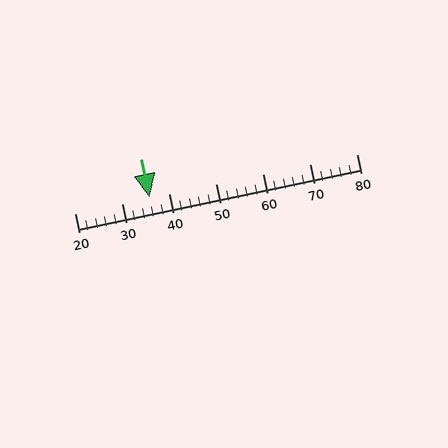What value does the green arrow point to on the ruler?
The green arrow points to approximately 36.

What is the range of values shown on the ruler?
The ruler shows values from 20 to 80.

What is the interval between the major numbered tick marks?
The major tick marks are spaced 10 units apart.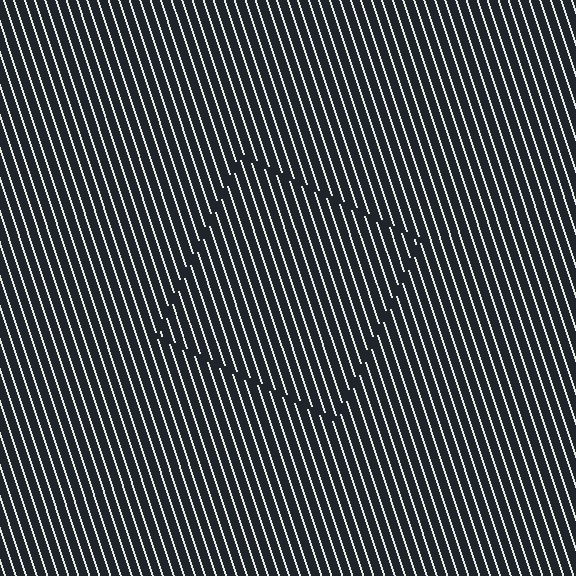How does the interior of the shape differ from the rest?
The interior of the shape contains the same grating, shifted by half a period — the contour is defined by the phase discontinuity where line-ends from the inner and outer gratings abut.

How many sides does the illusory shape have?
4 sides — the line-ends trace a square.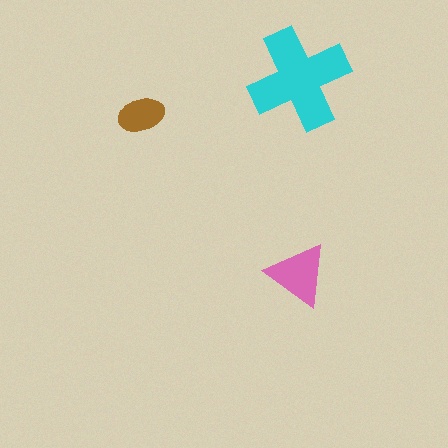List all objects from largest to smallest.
The cyan cross, the pink triangle, the brown ellipse.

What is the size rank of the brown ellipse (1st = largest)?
3rd.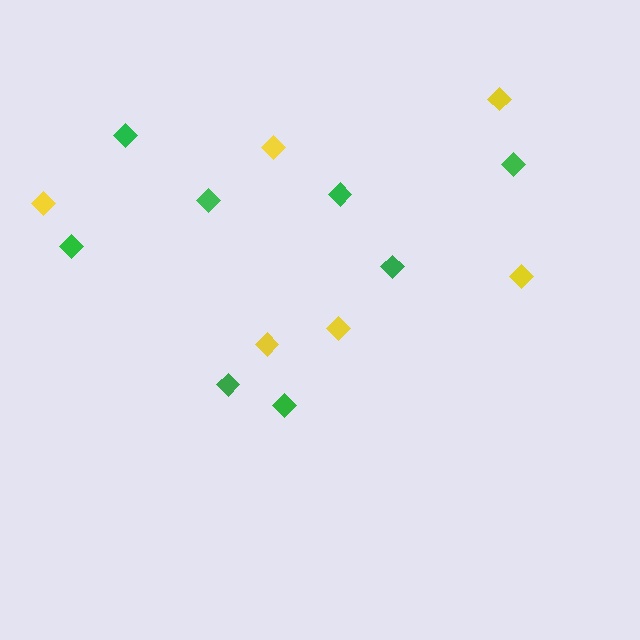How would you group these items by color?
There are 2 groups: one group of green diamonds (8) and one group of yellow diamonds (6).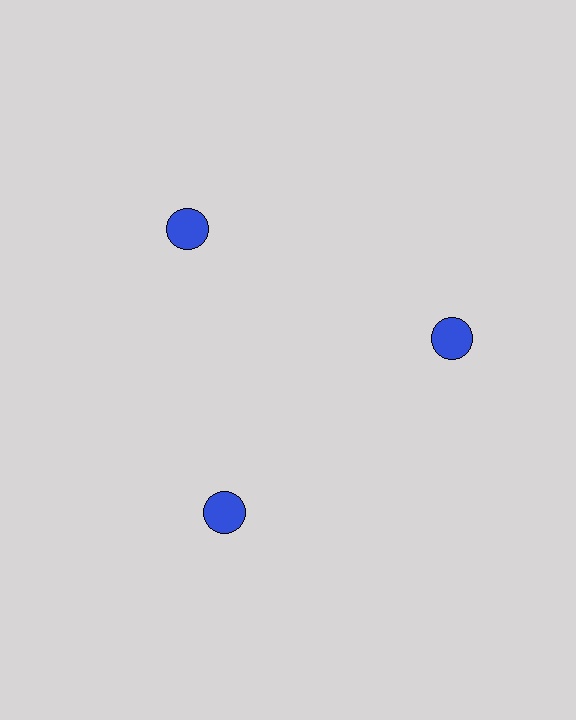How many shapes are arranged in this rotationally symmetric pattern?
There are 3 shapes, arranged in 3 groups of 1.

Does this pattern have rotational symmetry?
Yes, this pattern has 3-fold rotational symmetry. It looks the same after rotating 120 degrees around the center.